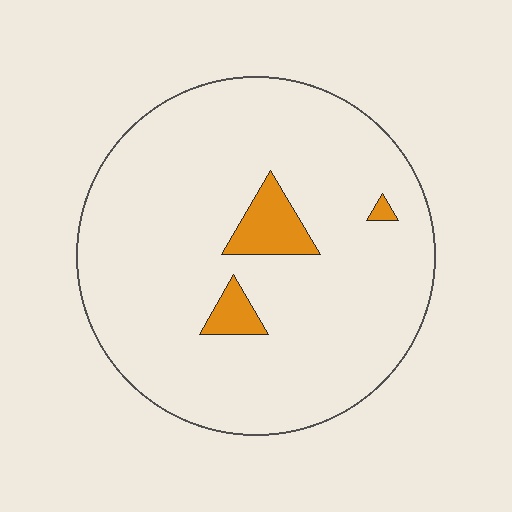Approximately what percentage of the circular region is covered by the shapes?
Approximately 5%.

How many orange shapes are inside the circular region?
3.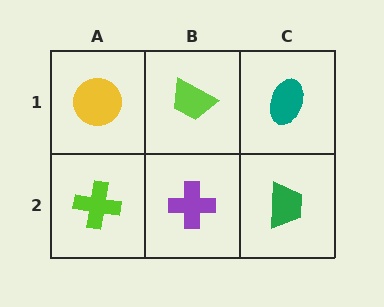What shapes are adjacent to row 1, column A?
A lime cross (row 2, column A), a lime trapezoid (row 1, column B).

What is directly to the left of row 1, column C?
A lime trapezoid.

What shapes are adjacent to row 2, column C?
A teal ellipse (row 1, column C), a purple cross (row 2, column B).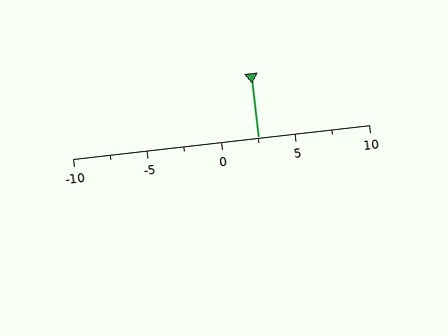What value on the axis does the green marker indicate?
The marker indicates approximately 2.5.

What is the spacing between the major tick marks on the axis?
The major ticks are spaced 5 apart.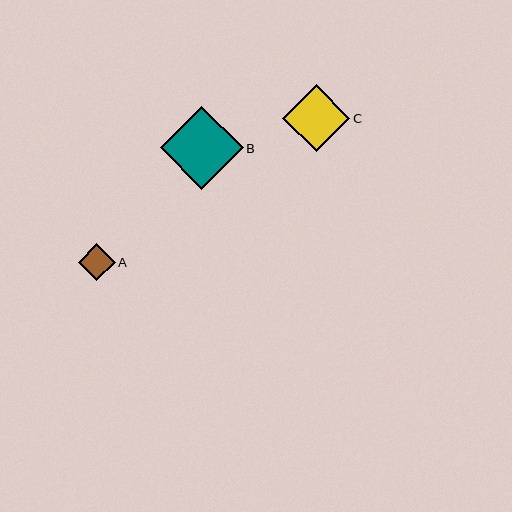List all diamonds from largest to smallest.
From largest to smallest: B, C, A.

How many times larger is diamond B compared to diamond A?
Diamond B is approximately 2.2 times the size of diamond A.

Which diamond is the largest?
Diamond B is the largest with a size of approximately 82 pixels.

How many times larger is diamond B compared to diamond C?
Diamond B is approximately 1.2 times the size of diamond C.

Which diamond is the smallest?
Diamond A is the smallest with a size of approximately 37 pixels.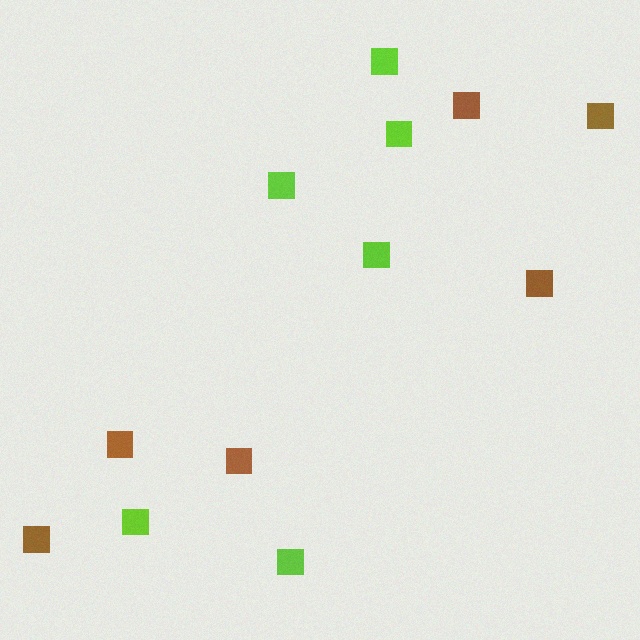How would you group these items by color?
There are 2 groups: one group of brown squares (6) and one group of lime squares (6).